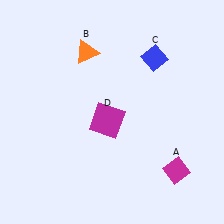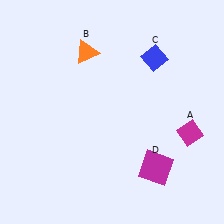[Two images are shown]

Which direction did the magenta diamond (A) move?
The magenta diamond (A) moved up.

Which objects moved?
The objects that moved are: the magenta diamond (A), the magenta square (D).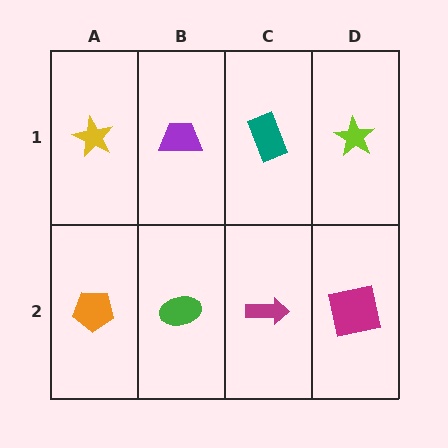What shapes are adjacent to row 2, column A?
A yellow star (row 1, column A), a green ellipse (row 2, column B).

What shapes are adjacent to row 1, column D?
A magenta square (row 2, column D), a teal rectangle (row 1, column C).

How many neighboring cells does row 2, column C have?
3.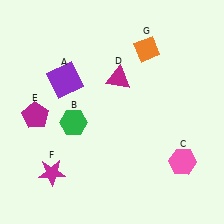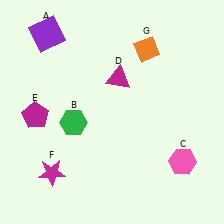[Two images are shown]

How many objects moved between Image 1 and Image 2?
1 object moved between the two images.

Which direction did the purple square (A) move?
The purple square (A) moved up.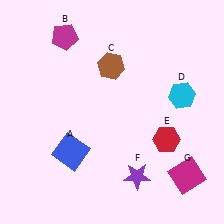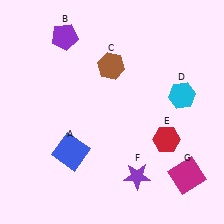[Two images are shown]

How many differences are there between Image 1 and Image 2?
There is 1 difference between the two images.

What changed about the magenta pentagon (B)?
In Image 1, B is magenta. In Image 2, it changed to purple.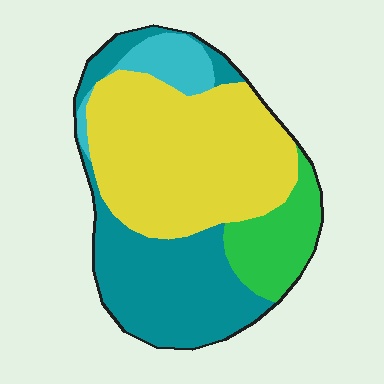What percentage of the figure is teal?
Teal takes up about one third (1/3) of the figure.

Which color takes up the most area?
Yellow, at roughly 45%.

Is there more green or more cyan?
Green.